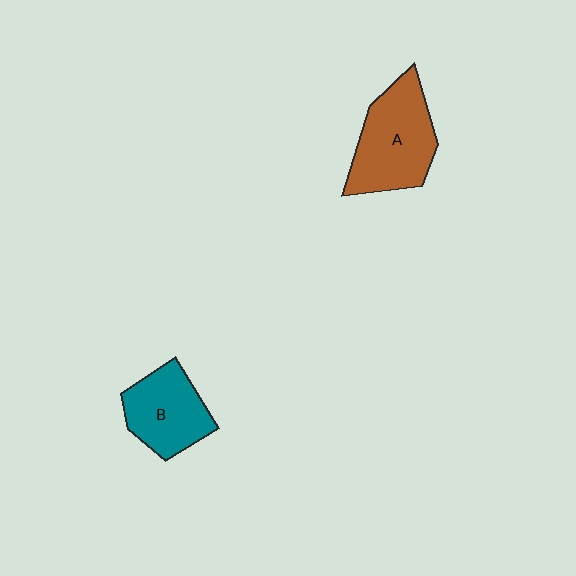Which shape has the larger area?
Shape A (brown).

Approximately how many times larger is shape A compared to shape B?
Approximately 1.3 times.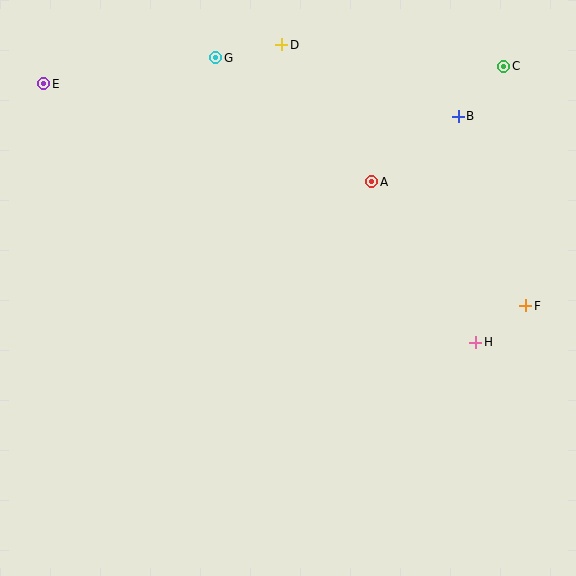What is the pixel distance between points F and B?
The distance between F and B is 201 pixels.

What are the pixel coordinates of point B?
Point B is at (458, 116).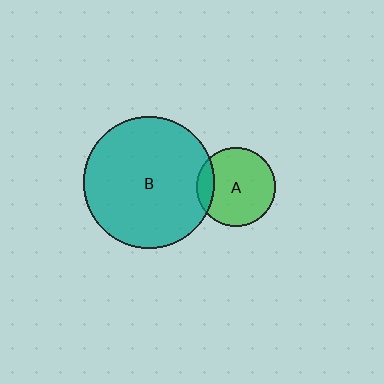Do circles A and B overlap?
Yes.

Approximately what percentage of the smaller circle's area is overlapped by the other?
Approximately 15%.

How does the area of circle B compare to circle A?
Approximately 2.8 times.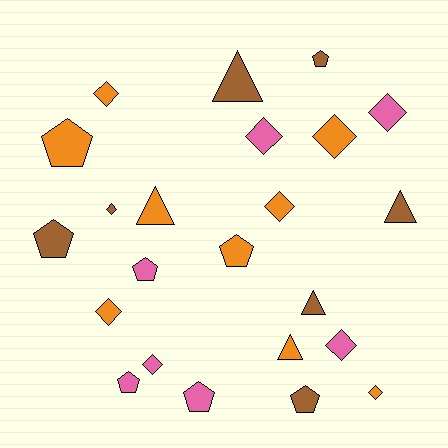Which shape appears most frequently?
Diamond, with 10 objects.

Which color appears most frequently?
Orange, with 9 objects.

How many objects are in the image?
There are 23 objects.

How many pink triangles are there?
There are no pink triangles.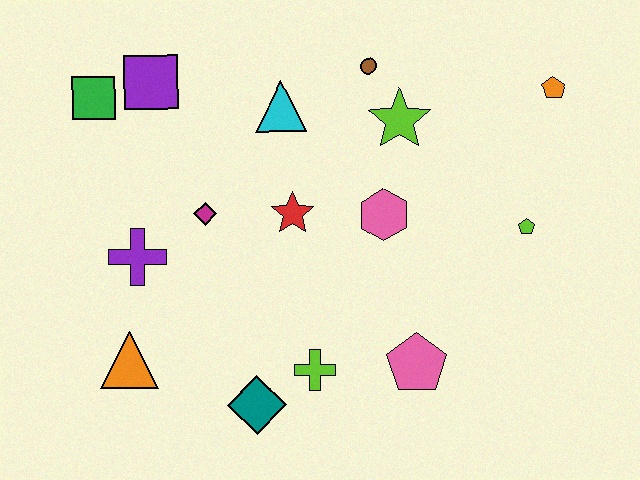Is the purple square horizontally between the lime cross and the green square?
Yes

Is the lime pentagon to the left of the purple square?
No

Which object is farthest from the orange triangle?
The orange pentagon is farthest from the orange triangle.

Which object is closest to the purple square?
The green square is closest to the purple square.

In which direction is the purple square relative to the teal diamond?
The purple square is above the teal diamond.